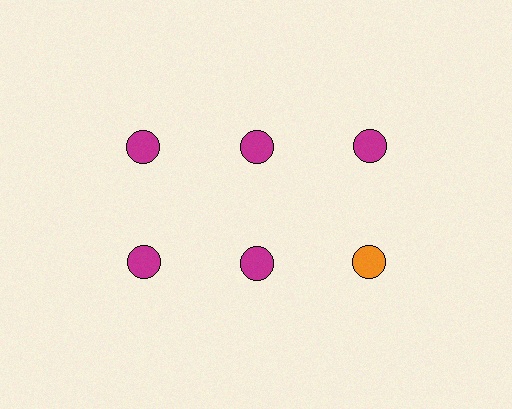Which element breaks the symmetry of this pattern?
The orange circle in the second row, center column breaks the symmetry. All other shapes are magenta circles.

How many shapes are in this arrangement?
There are 6 shapes arranged in a grid pattern.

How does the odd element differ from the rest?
It has a different color: orange instead of magenta.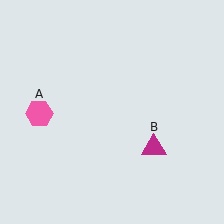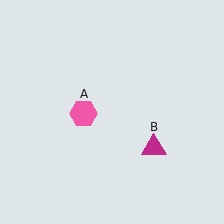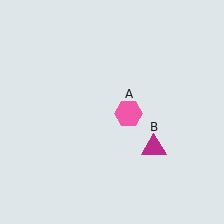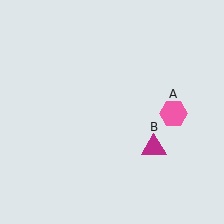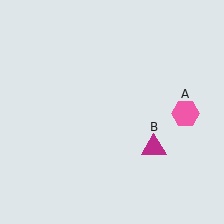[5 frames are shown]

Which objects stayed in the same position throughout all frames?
Magenta triangle (object B) remained stationary.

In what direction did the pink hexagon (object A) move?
The pink hexagon (object A) moved right.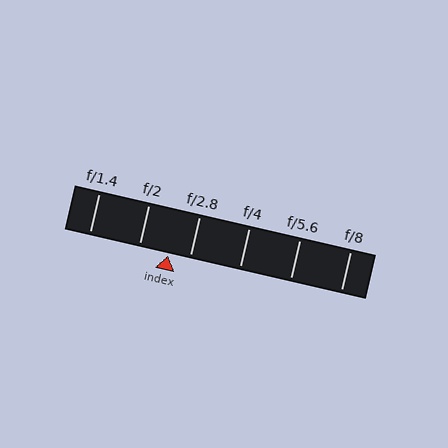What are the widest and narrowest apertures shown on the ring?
The widest aperture shown is f/1.4 and the narrowest is f/8.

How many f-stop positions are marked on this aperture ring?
There are 6 f-stop positions marked.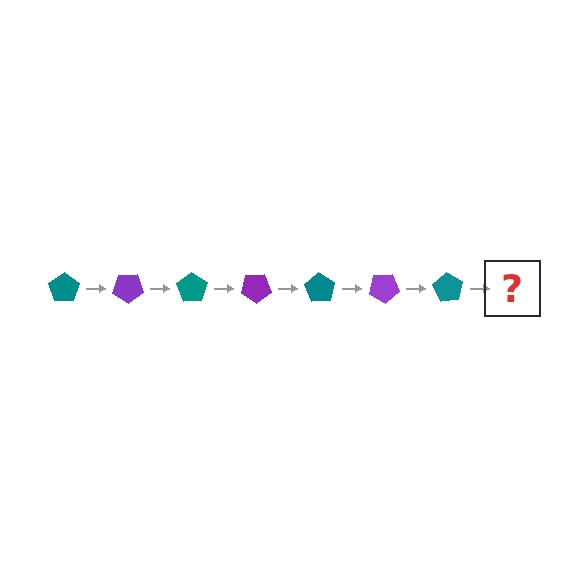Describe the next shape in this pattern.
It should be a purple pentagon, rotated 245 degrees from the start.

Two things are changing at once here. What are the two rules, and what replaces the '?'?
The two rules are that it rotates 35 degrees each step and the color cycles through teal and purple. The '?' should be a purple pentagon, rotated 245 degrees from the start.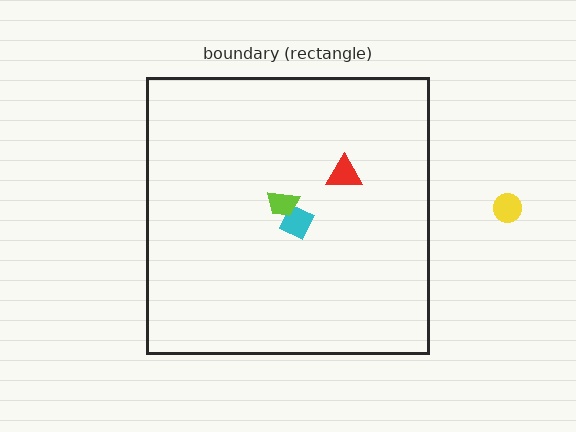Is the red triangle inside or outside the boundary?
Inside.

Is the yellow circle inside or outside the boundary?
Outside.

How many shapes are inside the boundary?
3 inside, 1 outside.